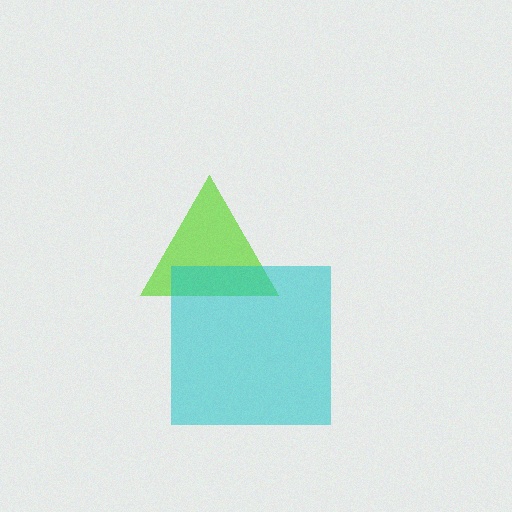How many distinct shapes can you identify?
There are 2 distinct shapes: a lime triangle, a cyan square.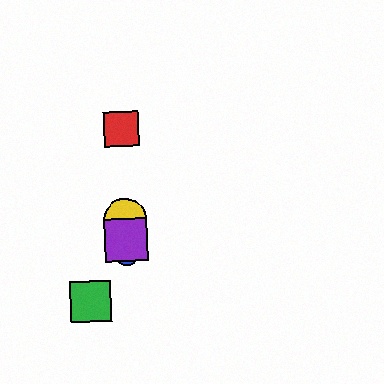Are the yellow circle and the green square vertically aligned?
No, the yellow circle is at x≈125 and the green square is at x≈91.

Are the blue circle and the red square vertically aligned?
Yes, both are at x≈126.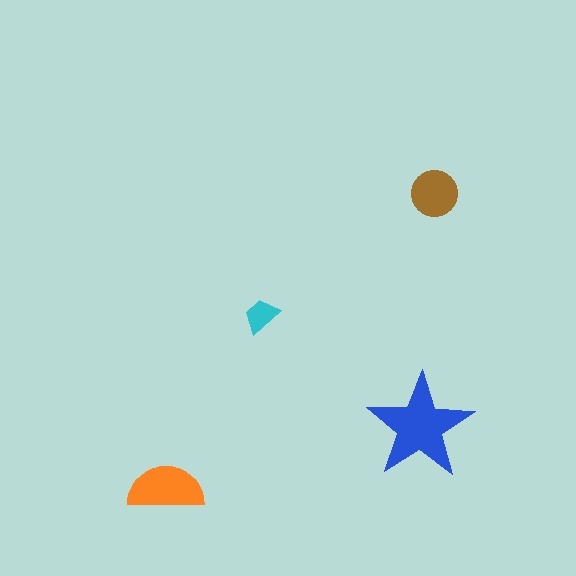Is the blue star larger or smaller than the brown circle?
Larger.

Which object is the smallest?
The cyan trapezoid.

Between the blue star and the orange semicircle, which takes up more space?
The blue star.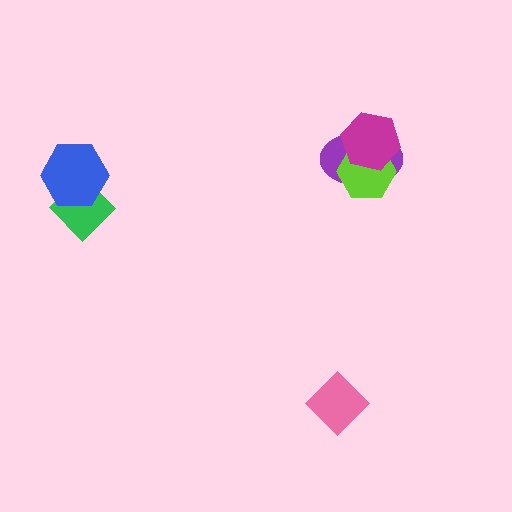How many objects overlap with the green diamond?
1 object overlaps with the green diamond.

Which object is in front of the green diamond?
The blue hexagon is in front of the green diamond.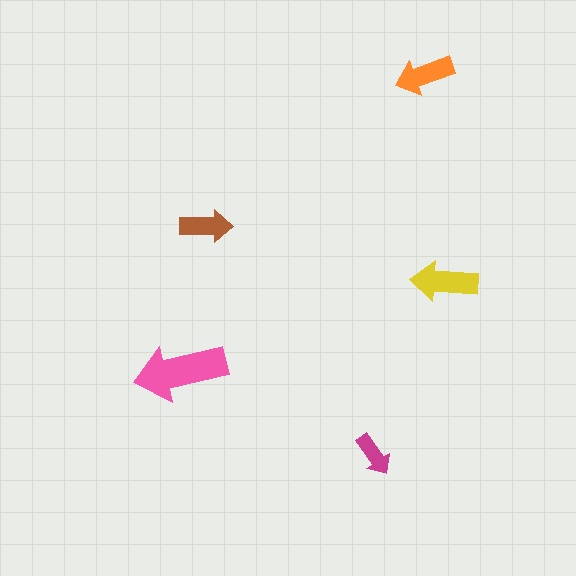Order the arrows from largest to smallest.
the pink one, the yellow one, the orange one, the brown one, the magenta one.